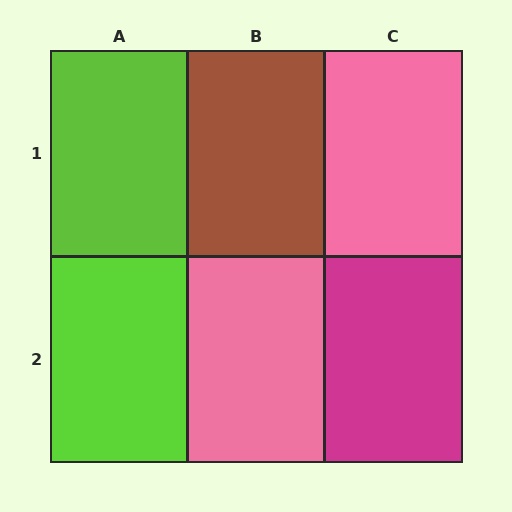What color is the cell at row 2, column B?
Pink.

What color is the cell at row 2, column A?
Lime.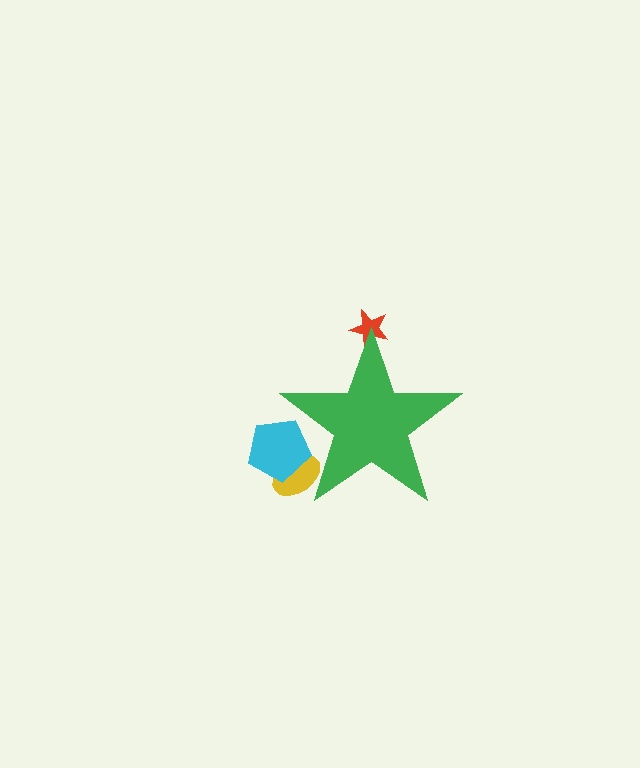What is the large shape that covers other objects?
A green star.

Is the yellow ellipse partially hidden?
Yes, the yellow ellipse is partially hidden behind the green star.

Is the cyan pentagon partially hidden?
Yes, the cyan pentagon is partially hidden behind the green star.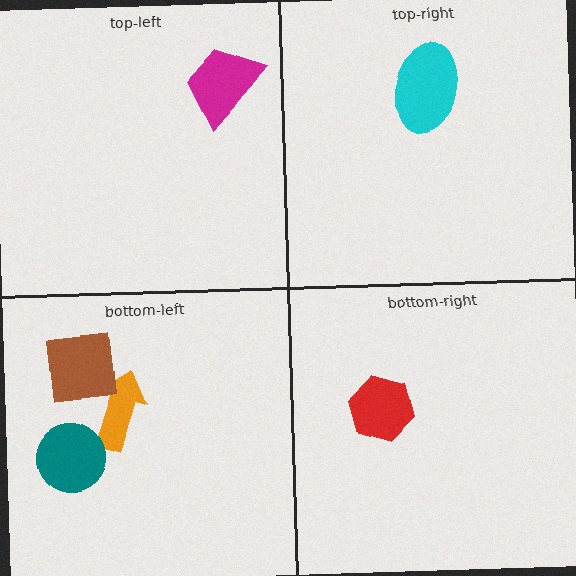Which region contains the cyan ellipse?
The top-right region.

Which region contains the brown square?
The bottom-left region.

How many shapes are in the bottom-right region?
1.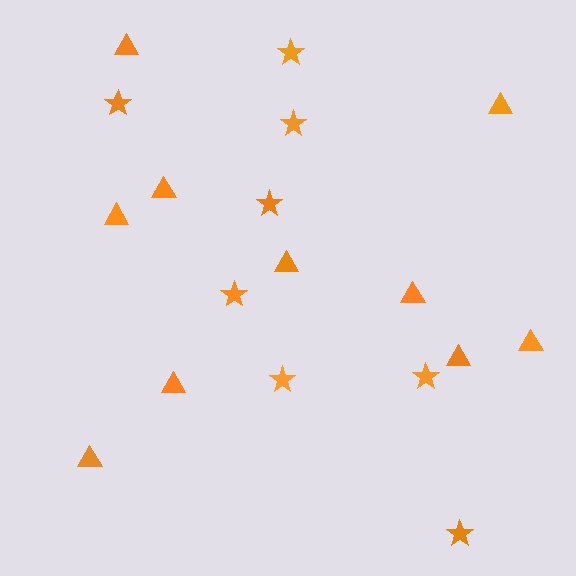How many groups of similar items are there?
There are 2 groups: one group of triangles (10) and one group of stars (8).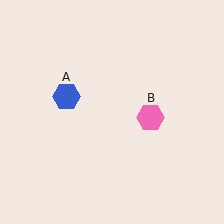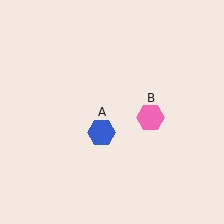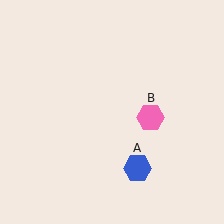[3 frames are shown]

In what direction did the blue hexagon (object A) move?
The blue hexagon (object A) moved down and to the right.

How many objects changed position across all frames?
1 object changed position: blue hexagon (object A).